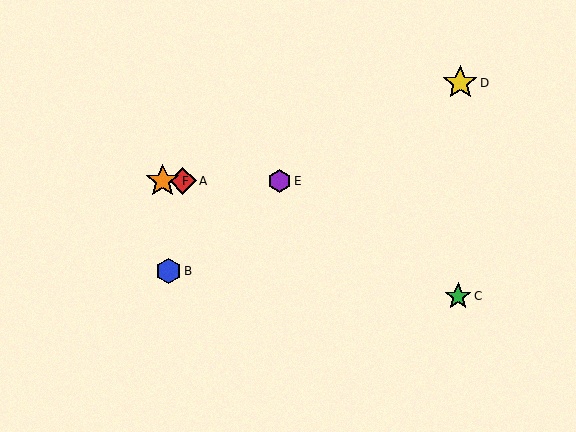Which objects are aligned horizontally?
Objects A, E, F are aligned horizontally.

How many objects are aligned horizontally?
3 objects (A, E, F) are aligned horizontally.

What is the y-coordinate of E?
Object E is at y≈181.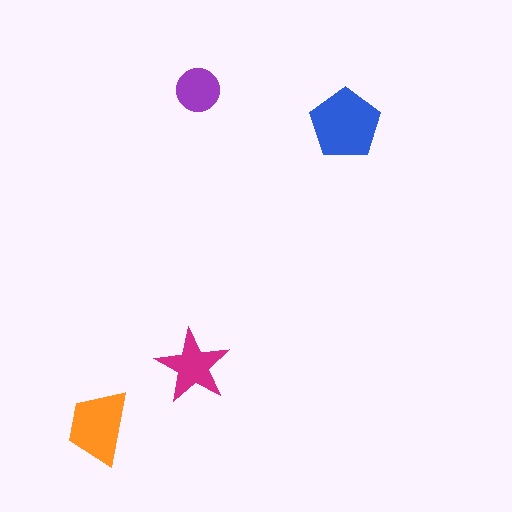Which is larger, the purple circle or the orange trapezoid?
The orange trapezoid.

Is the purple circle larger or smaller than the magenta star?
Smaller.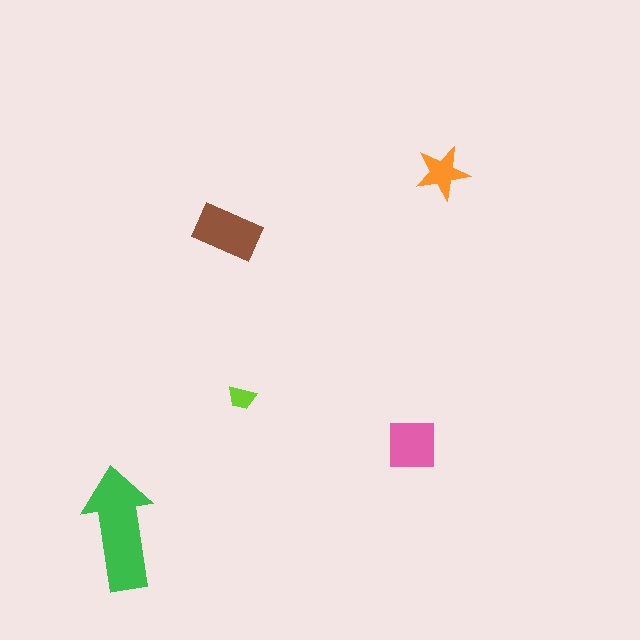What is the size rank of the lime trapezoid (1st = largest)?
5th.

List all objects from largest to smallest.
The green arrow, the brown rectangle, the pink square, the orange star, the lime trapezoid.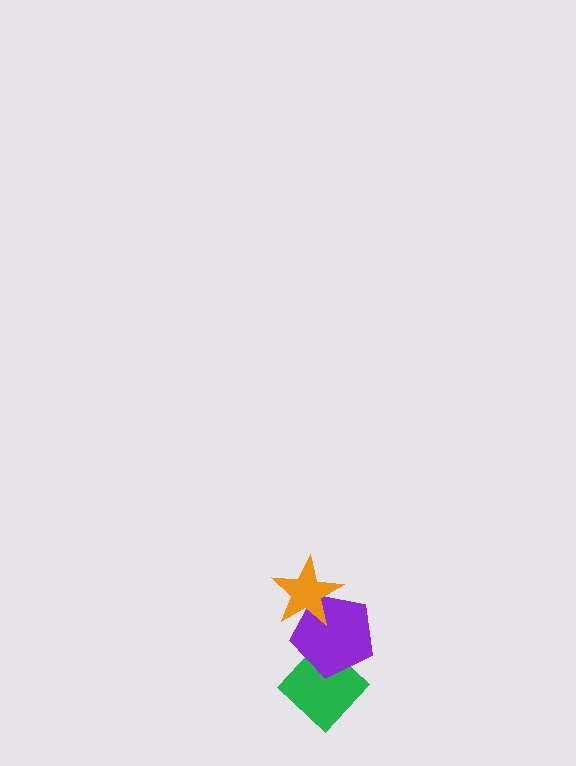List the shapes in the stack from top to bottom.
From top to bottom: the orange star, the purple pentagon, the green diamond.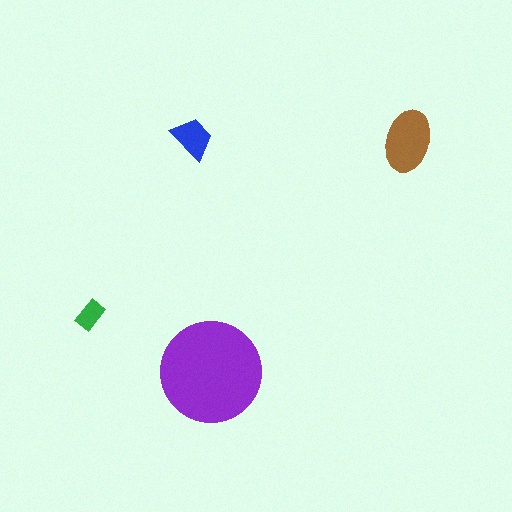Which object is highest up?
The blue trapezoid is topmost.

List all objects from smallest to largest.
The green rectangle, the blue trapezoid, the brown ellipse, the purple circle.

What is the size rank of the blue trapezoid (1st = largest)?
3rd.